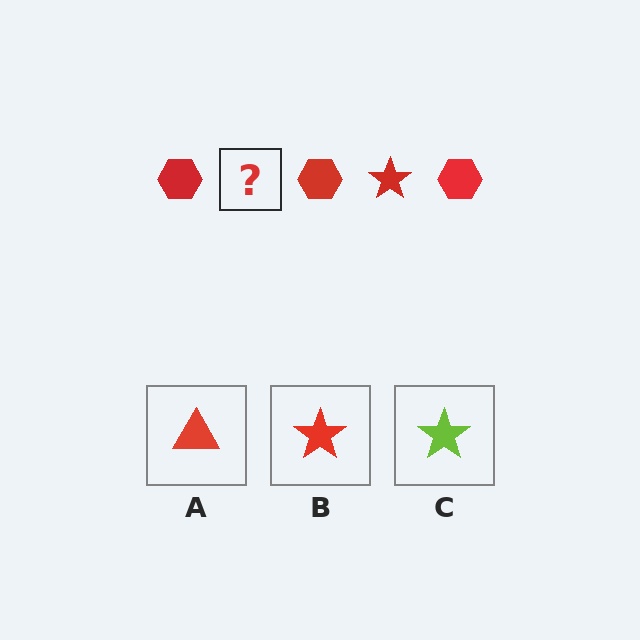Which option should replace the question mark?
Option B.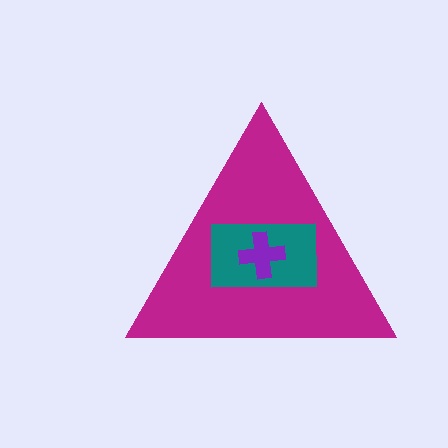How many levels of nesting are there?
3.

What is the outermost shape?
The magenta triangle.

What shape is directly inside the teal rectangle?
The purple cross.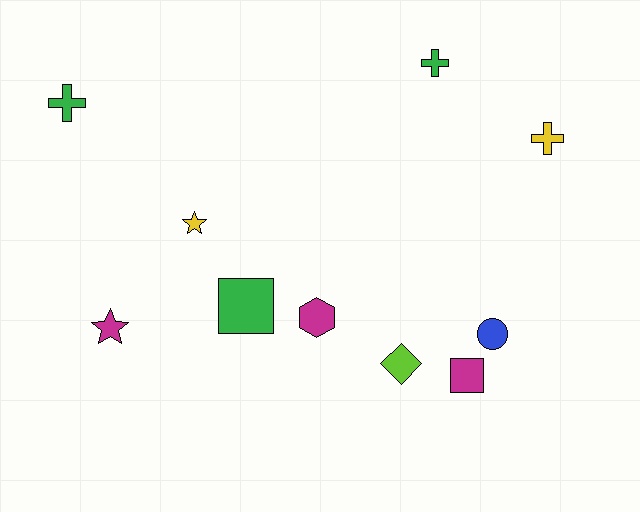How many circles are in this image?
There is 1 circle.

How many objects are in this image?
There are 10 objects.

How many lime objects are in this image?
There is 1 lime object.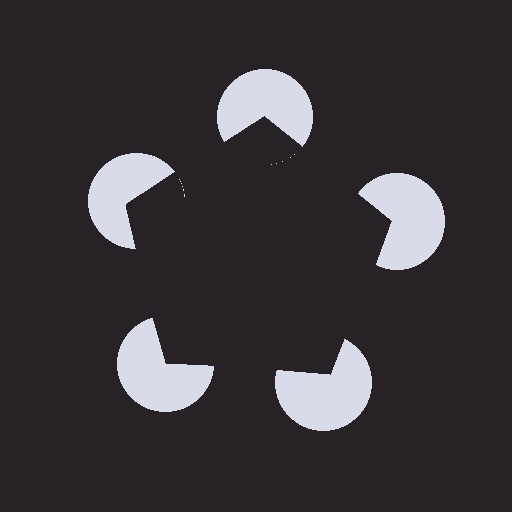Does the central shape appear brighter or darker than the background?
It typically appears slightly darker than the background, even though no actual brightness change is drawn.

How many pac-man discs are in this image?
There are 5 — one at each vertex of the illusory pentagon.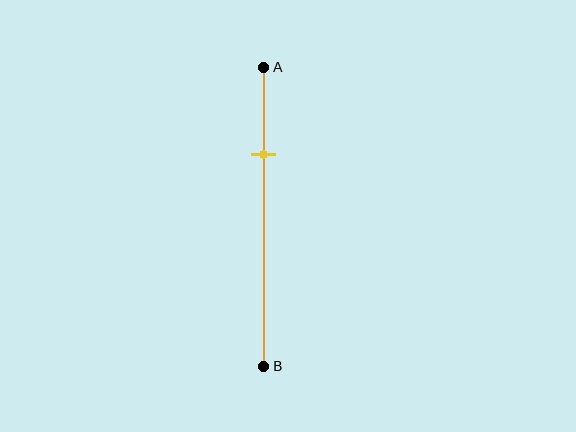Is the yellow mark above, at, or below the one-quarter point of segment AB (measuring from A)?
The yellow mark is below the one-quarter point of segment AB.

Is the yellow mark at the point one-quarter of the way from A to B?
No, the mark is at about 30% from A, not at the 25% one-quarter point.